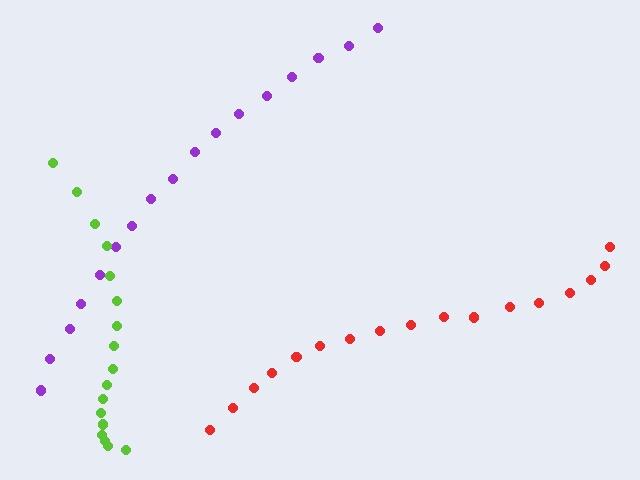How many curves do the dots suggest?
There are 3 distinct paths.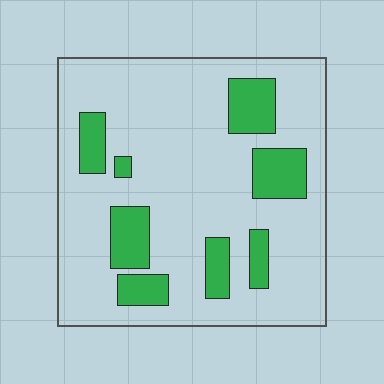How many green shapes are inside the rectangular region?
8.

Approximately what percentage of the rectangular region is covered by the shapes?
Approximately 20%.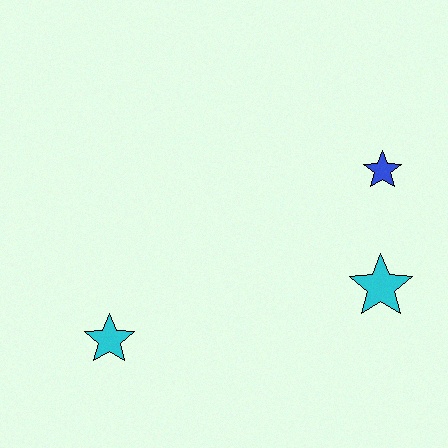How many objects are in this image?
There are 3 objects.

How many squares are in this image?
There are no squares.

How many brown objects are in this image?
There are no brown objects.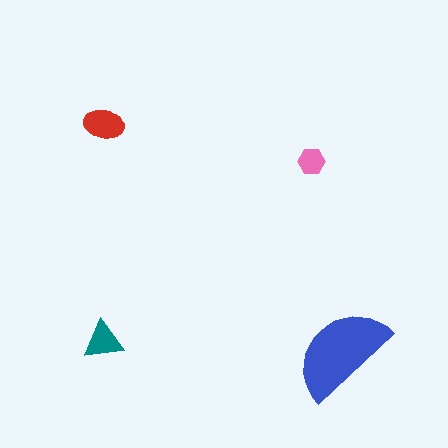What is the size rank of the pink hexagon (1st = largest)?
4th.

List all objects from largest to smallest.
The blue semicircle, the red ellipse, the teal triangle, the pink hexagon.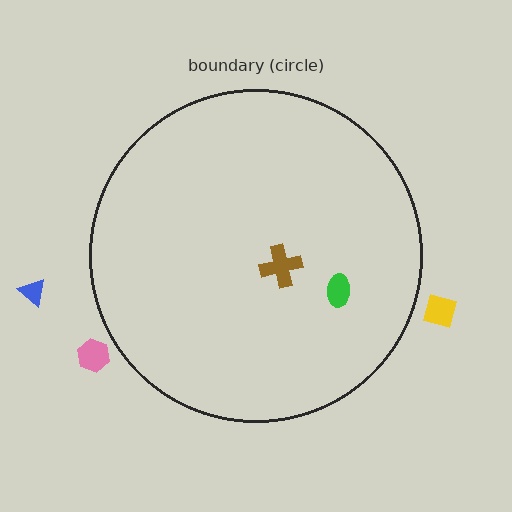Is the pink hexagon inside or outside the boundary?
Outside.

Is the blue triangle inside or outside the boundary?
Outside.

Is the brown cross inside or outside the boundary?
Inside.